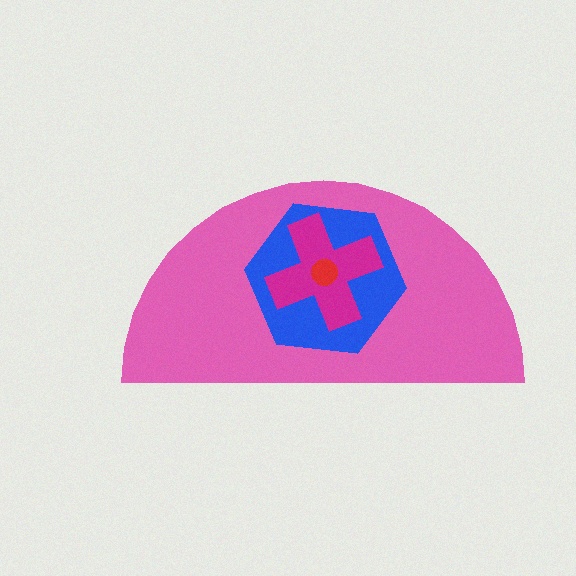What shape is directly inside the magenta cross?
The red circle.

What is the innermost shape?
The red circle.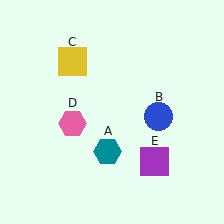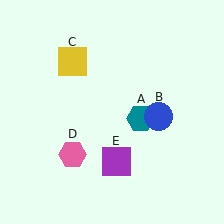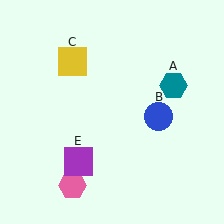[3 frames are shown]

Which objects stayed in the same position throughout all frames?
Blue circle (object B) and yellow square (object C) remained stationary.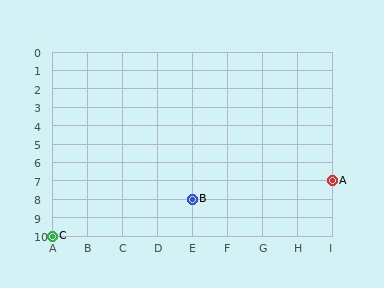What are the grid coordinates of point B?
Point B is at grid coordinates (E, 8).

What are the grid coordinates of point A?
Point A is at grid coordinates (I, 7).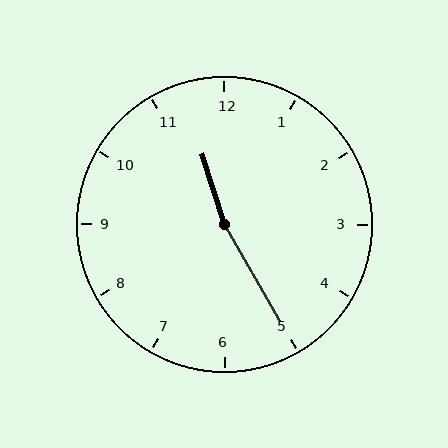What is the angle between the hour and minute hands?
Approximately 168 degrees.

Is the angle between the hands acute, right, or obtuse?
It is obtuse.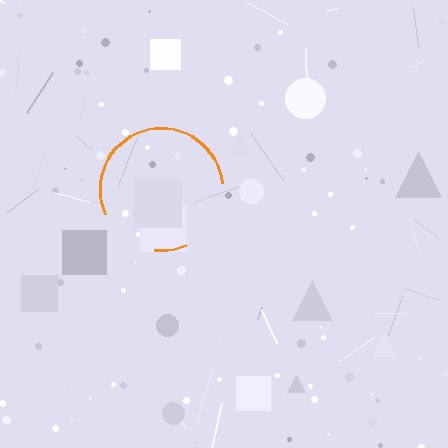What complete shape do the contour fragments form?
The contour fragments form a circle.